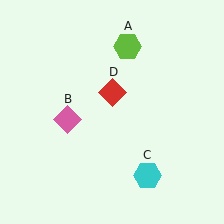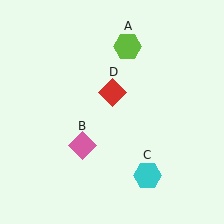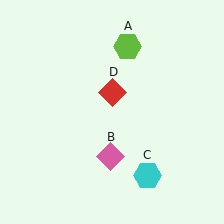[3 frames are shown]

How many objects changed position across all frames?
1 object changed position: pink diamond (object B).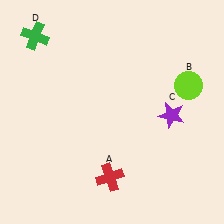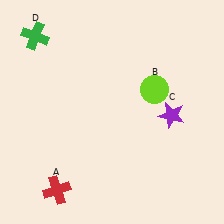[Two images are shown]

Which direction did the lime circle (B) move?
The lime circle (B) moved left.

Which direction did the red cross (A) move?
The red cross (A) moved left.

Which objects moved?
The objects that moved are: the red cross (A), the lime circle (B).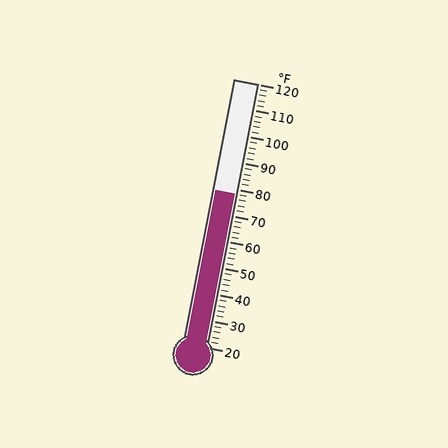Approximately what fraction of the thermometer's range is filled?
The thermometer is filled to approximately 60% of its range.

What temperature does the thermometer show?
The thermometer shows approximately 78°F.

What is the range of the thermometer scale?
The thermometer scale ranges from 20°F to 120°F.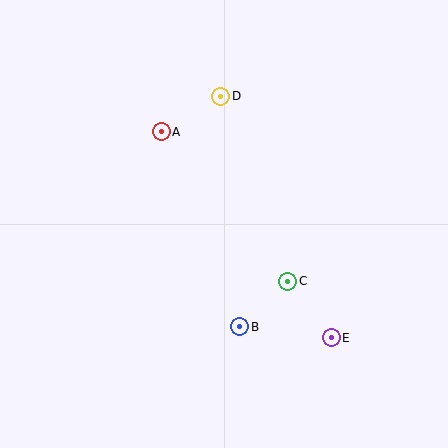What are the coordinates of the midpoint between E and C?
The midpoint between E and C is at (310, 309).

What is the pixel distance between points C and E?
The distance between C and E is 71 pixels.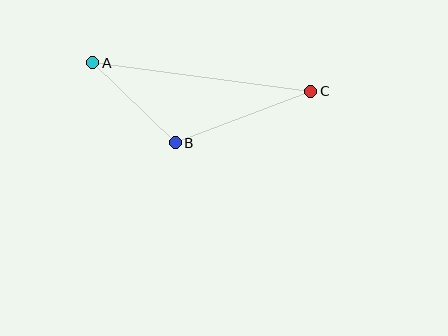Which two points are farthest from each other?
Points A and C are farthest from each other.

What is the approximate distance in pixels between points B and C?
The distance between B and C is approximately 145 pixels.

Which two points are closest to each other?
Points A and B are closest to each other.